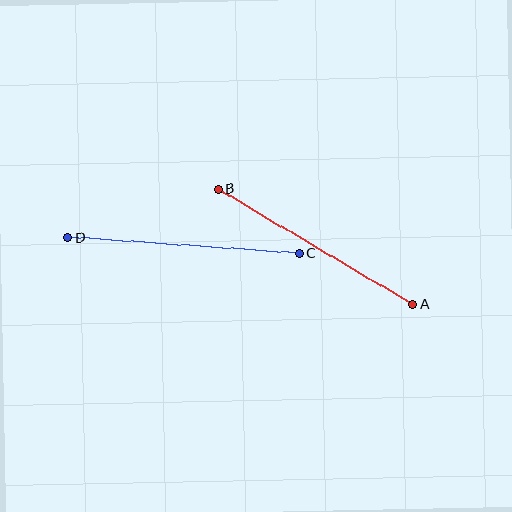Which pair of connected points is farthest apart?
Points C and D are farthest apart.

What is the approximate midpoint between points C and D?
The midpoint is at approximately (183, 246) pixels.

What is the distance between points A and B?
The distance is approximately 226 pixels.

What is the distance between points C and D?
The distance is approximately 233 pixels.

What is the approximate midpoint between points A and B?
The midpoint is at approximately (315, 246) pixels.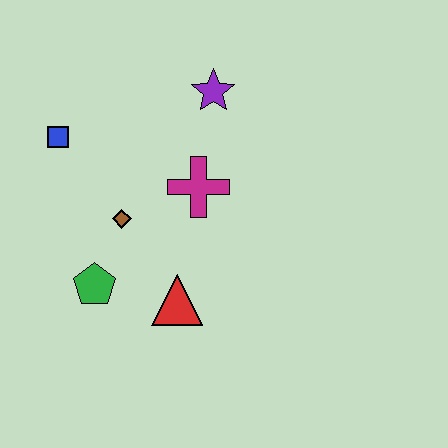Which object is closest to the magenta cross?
The brown diamond is closest to the magenta cross.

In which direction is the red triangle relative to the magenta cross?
The red triangle is below the magenta cross.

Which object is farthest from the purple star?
The green pentagon is farthest from the purple star.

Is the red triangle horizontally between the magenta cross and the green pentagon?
Yes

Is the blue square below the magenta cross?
No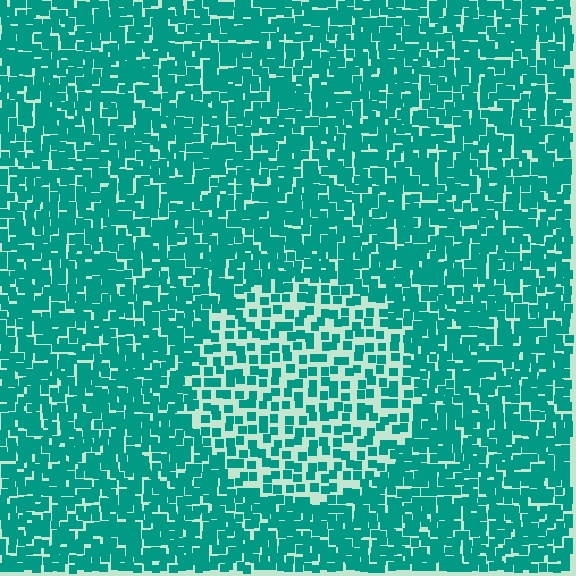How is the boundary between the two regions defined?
The boundary is defined by a change in element density (approximately 2.0x ratio). All elements are the same color, size, and shape.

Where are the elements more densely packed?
The elements are more densely packed outside the circle boundary.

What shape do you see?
I see a circle.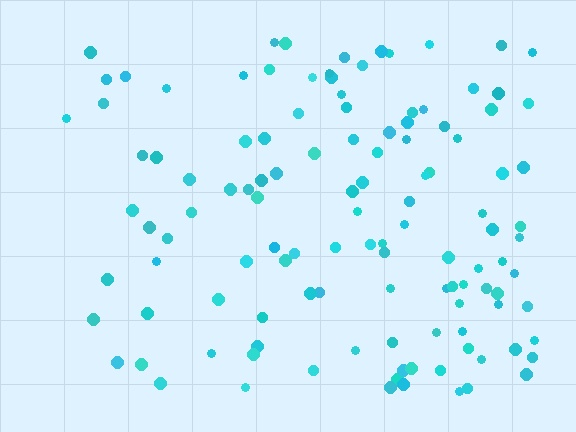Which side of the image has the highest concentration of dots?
The right.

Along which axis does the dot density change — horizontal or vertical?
Horizontal.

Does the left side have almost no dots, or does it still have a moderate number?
Still a moderate number, just noticeably fewer than the right.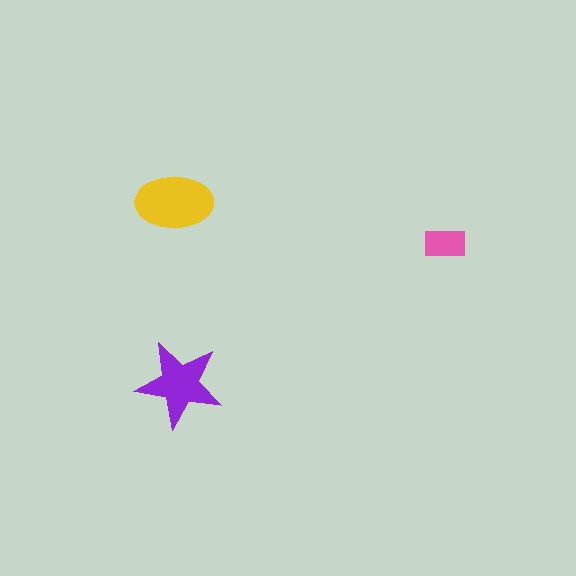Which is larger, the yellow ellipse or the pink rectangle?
The yellow ellipse.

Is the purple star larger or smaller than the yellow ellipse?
Smaller.